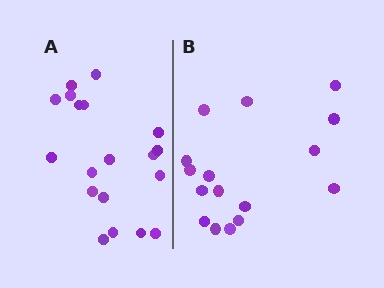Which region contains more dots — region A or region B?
Region A (the left region) has more dots.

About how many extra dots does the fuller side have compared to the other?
Region A has just a few more — roughly 2 or 3 more dots than region B.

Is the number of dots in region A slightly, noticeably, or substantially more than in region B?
Region A has only slightly more — the two regions are fairly close. The ratio is roughly 1.2 to 1.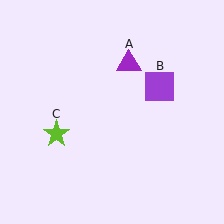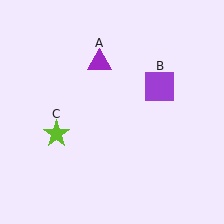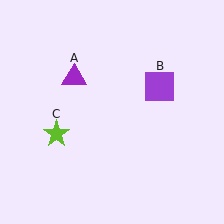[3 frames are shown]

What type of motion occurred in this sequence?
The purple triangle (object A) rotated counterclockwise around the center of the scene.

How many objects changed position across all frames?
1 object changed position: purple triangle (object A).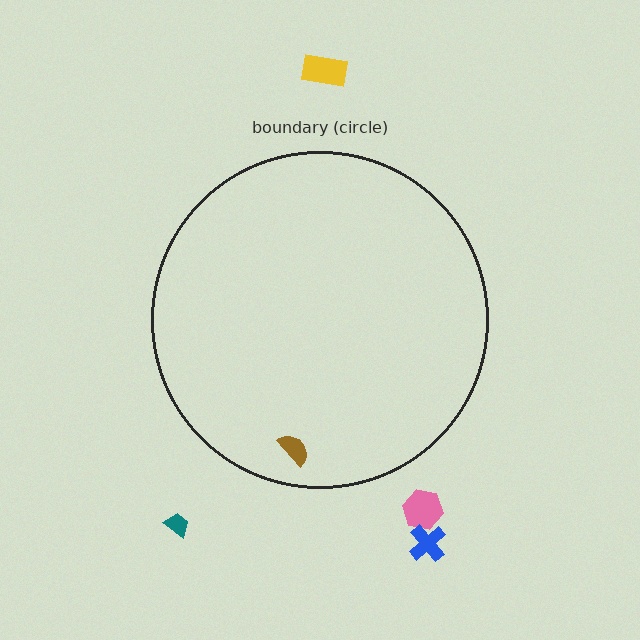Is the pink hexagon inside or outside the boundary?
Outside.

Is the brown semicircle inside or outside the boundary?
Inside.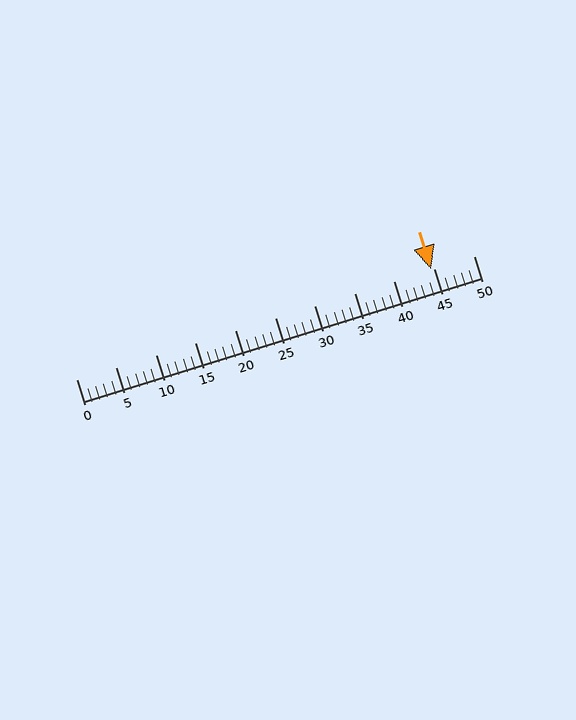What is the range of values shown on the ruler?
The ruler shows values from 0 to 50.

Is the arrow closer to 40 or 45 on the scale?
The arrow is closer to 45.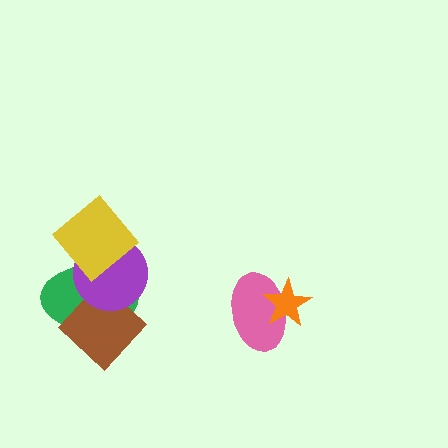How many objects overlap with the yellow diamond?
2 objects overlap with the yellow diamond.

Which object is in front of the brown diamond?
The purple circle is in front of the brown diamond.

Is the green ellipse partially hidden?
Yes, it is partially covered by another shape.